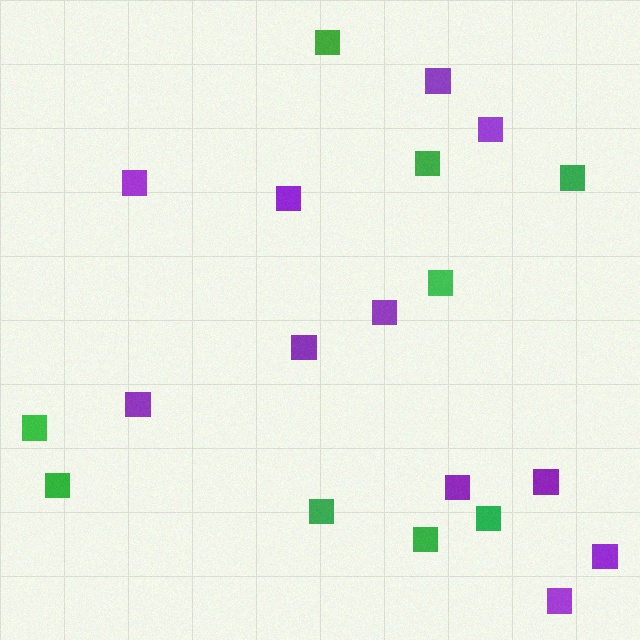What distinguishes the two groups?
There are 2 groups: one group of purple squares (11) and one group of green squares (9).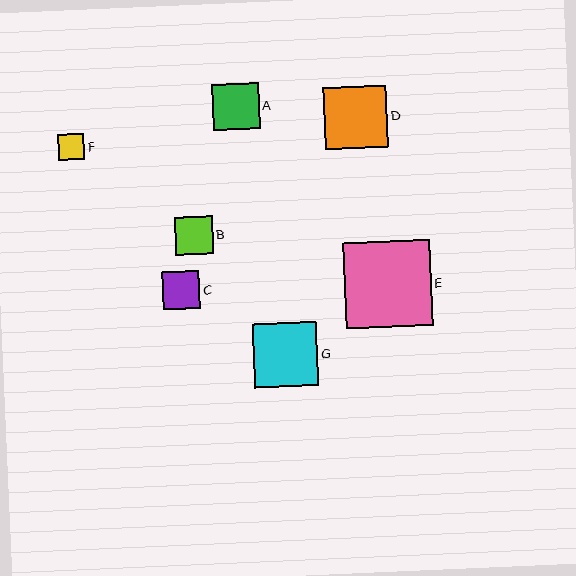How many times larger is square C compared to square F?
Square C is approximately 1.5 times the size of square F.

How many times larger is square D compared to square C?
Square D is approximately 1.7 times the size of square C.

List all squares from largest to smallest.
From largest to smallest: E, G, D, A, B, C, F.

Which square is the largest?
Square E is the largest with a size of approximately 86 pixels.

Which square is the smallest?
Square F is the smallest with a size of approximately 26 pixels.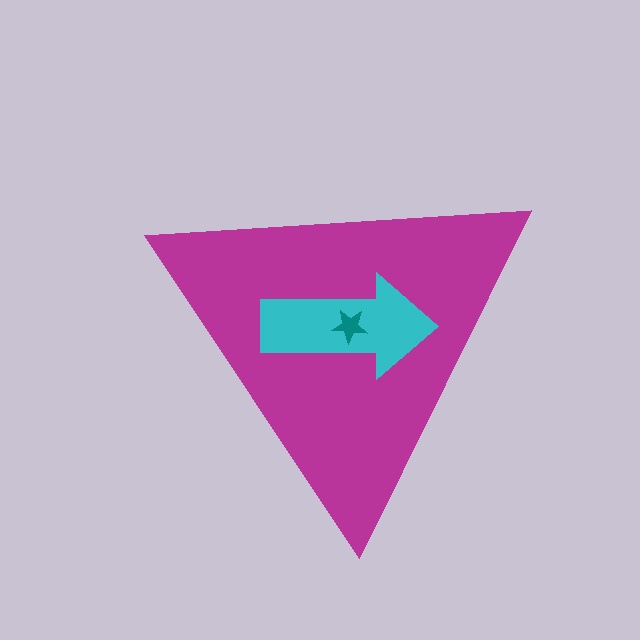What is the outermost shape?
The magenta triangle.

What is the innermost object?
The teal star.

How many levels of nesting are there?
3.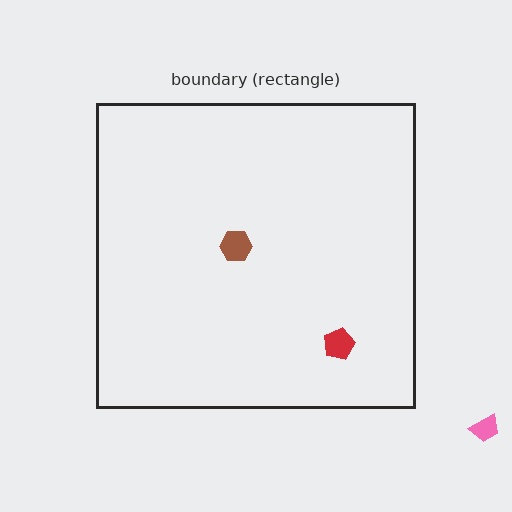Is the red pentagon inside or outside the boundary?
Inside.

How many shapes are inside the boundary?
2 inside, 1 outside.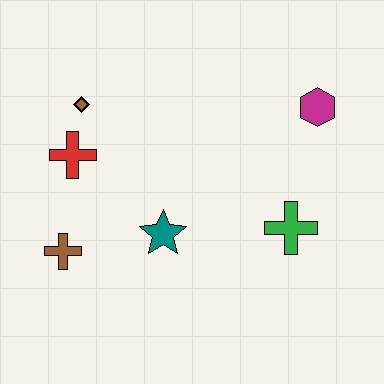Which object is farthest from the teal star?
The magenta hexagon is farthest from the teal star.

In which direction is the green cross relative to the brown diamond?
The green cross is to the right of the brown diamond.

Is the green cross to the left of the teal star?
No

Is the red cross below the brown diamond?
Yes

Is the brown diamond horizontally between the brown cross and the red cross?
No